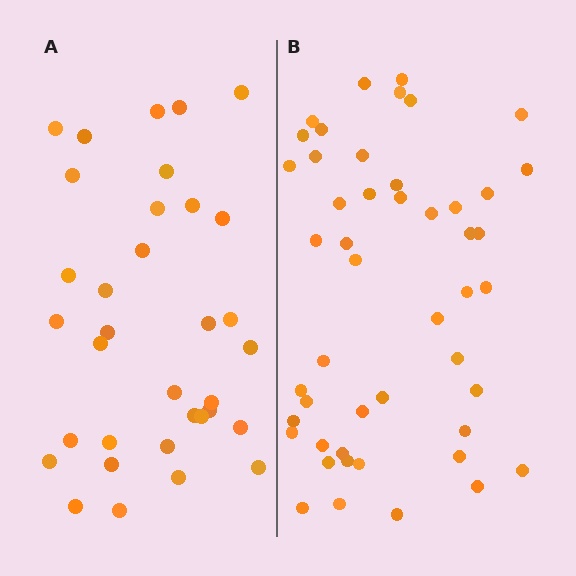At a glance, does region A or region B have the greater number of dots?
Region B (the right region) has more dots.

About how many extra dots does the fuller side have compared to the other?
Region B has approximately 15 more dots than region A.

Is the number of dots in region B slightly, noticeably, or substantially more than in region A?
Region B has noticeably more, but not dramatically so. The ratio is roughly 1.4 to 1.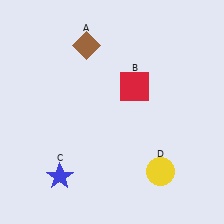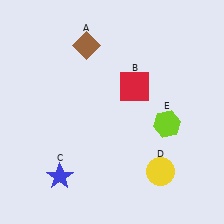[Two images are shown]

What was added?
A lime hexagon (E) was added in Image 2.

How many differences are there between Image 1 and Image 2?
There is 1 difference between the two images.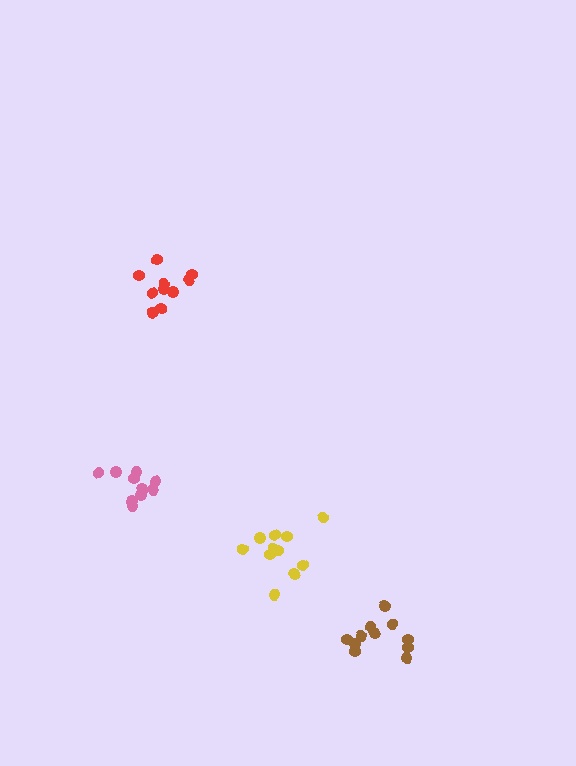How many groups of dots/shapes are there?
There are 4 groups.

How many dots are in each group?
Group 1: 10 dots, Group 2: 11 dots, Group 3: 11 dots, Group 4: 10 dots (42 total).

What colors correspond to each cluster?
The clusters are colored: red, yellow, brown, pink.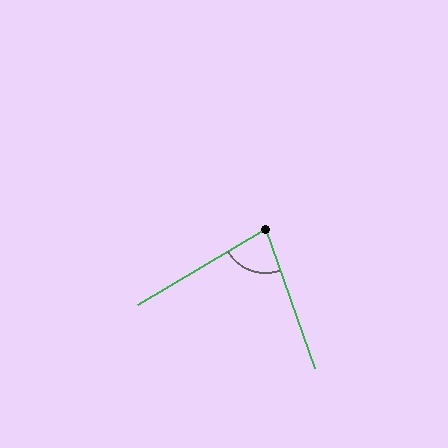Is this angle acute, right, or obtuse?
It is acute.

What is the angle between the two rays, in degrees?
Approximately 79 degrees.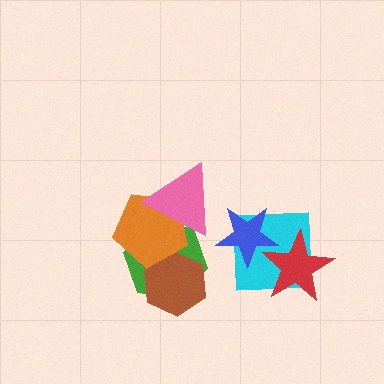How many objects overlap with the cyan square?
2 objects overlap with the cyan square.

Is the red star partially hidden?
No, no other shape covers it.